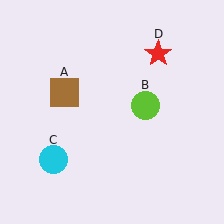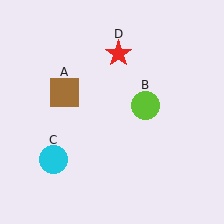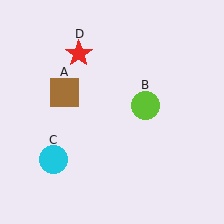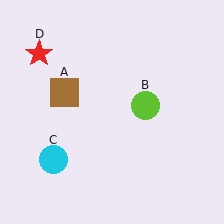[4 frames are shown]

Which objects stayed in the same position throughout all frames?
Brown square (object A) and lime circle (object B) and cyan circle (object C) remained stationary.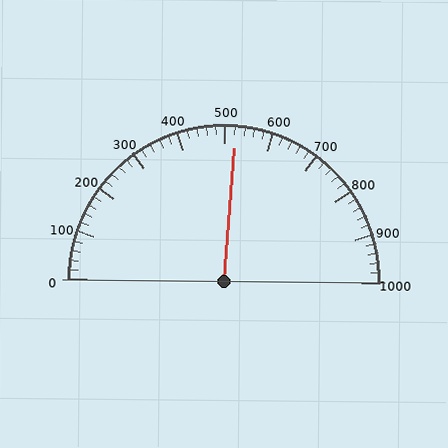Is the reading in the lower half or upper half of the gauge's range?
The reading is in the upper half of the range (0 to 1000).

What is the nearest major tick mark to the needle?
The nearest major tick mark is 500.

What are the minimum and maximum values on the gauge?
The gauge ranges from 0 to 1000.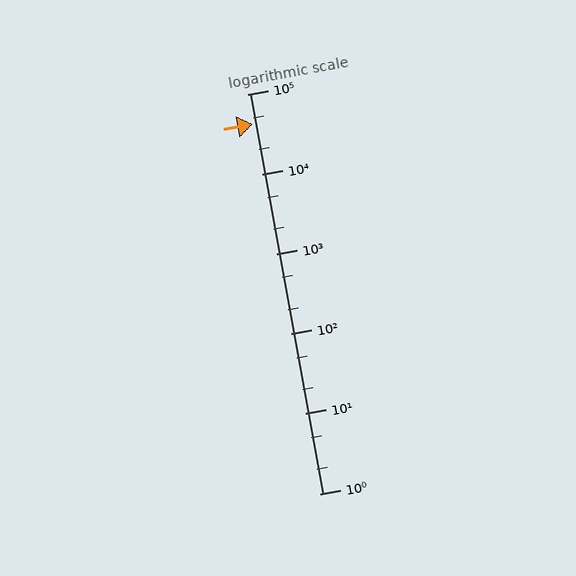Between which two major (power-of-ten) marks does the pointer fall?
The pointer is between 10000 and 100000.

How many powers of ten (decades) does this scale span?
The scale spans 5 decades, from 1 to 100000.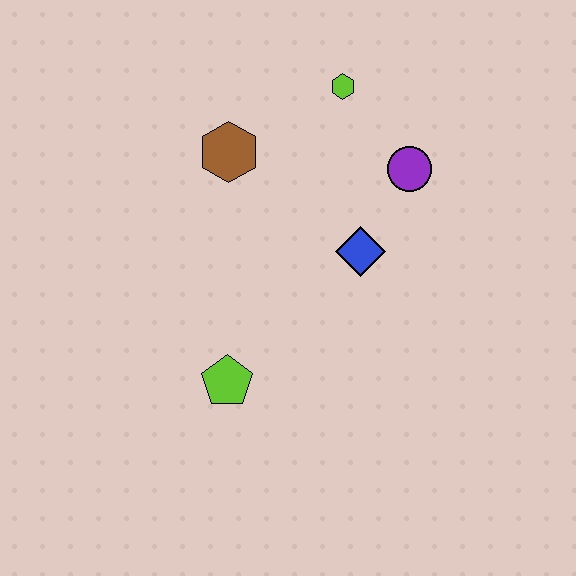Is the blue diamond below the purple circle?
Yes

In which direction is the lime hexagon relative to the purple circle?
The lime hexagon is above the purple circle.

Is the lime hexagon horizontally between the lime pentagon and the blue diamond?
Yes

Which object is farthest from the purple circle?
The lime pentagon is farthest from the purple circle.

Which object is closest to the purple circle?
The blue diamond is closest to the purple circle.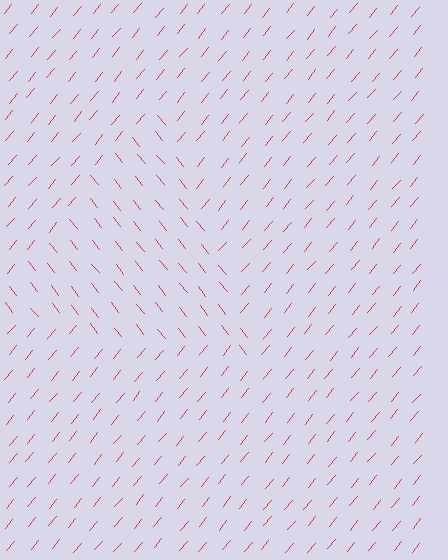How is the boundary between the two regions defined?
The boundary is defined purely by a change in line orientation (approximately 79 degrees difference). All lines are the same color and thickness.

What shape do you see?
I see a triangle.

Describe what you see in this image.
The image is filled with small red line segments. A triangle region in the image has lines oriented differently from the surrounding lines, creating a visible texture boundary.